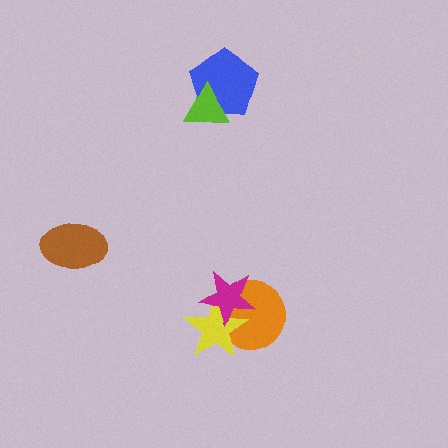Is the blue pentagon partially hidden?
Yes, it is partially covered by another shape.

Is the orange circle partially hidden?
Yes, it is partially covered by another shape.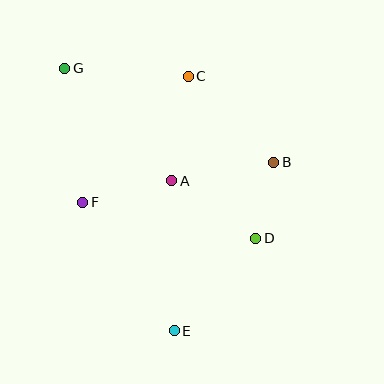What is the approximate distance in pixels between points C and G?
The distance between C and G is approximately 124 pixels.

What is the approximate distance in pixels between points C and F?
The distance between C and F is approximately 164 pixels.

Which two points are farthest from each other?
Points E and G are farthest from each other.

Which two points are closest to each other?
Points B and D are closest to each other.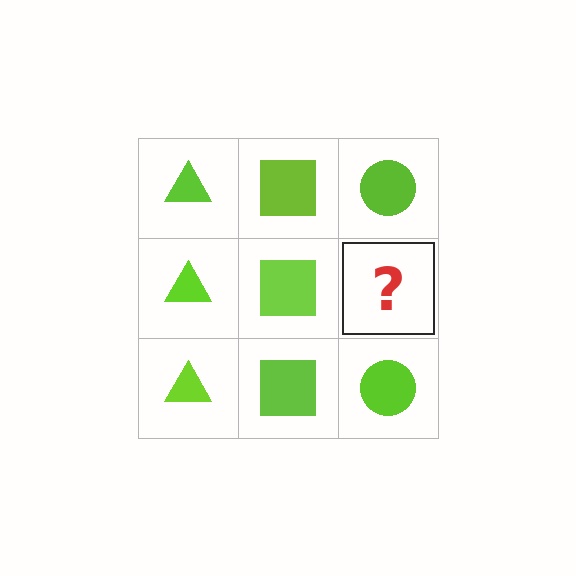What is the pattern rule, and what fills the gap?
The rule is that each column has a consistent shape. The gap should be filled with a lime circle.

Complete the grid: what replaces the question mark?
The question mark should be replaced with a lime circle.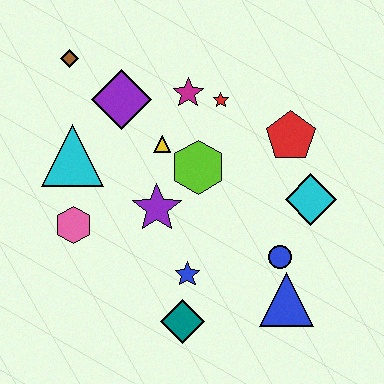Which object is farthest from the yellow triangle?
The blue triangle is farthest from the yellow triangle.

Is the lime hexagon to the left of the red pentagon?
Yes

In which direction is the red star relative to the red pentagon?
The red star is to the left of the red pentagon.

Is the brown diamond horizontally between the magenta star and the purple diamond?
No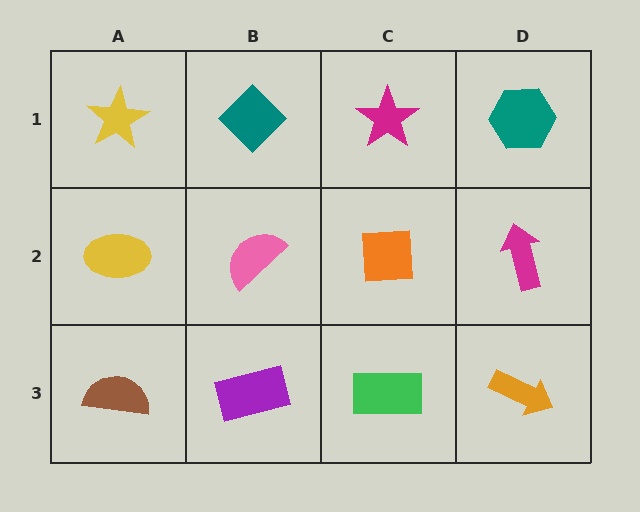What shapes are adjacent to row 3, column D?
A magenta arrow (row 2, column D), a green rectangle (row 3, column C).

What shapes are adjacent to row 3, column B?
A pink semicircle (row 2, column B), a brown semicircle (row 3, column A), a green rectangle (row 3, column C).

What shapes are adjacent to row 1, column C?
An orange square (row 2, column C), a teal diamond (row 1, column B), a teal hexagon (row 1, column D).